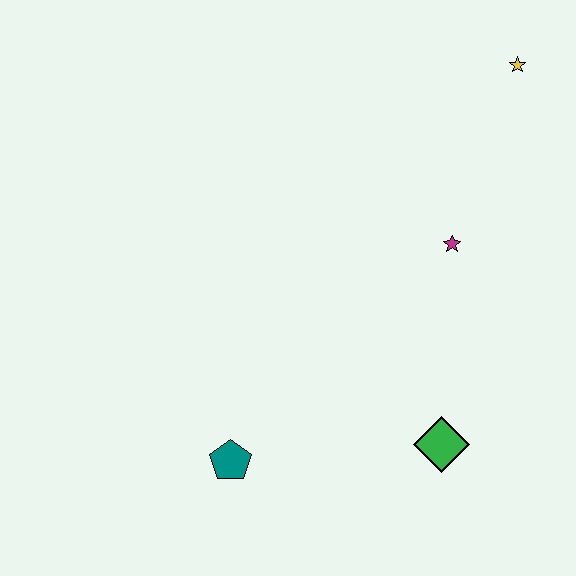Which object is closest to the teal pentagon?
The green diamond is closest to the teal pentagon.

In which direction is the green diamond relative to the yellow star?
The green diamond is below the yellow star.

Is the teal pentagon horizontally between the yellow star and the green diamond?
No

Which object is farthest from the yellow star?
The teal pentagon is farthest from the yellow star.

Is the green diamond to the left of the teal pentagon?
No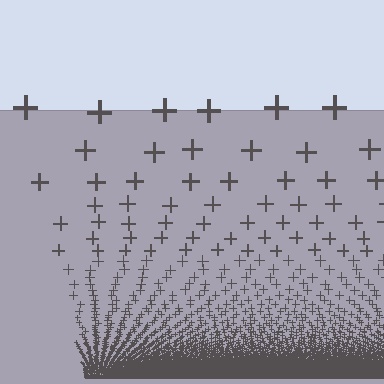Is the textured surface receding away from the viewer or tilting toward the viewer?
The surface appears to tilt toward the viewer. Texture elements get larger and sparser toward the top.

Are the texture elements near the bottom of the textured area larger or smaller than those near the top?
Smaller. The gradient is inverted — elements near the bottom are smaller and denser.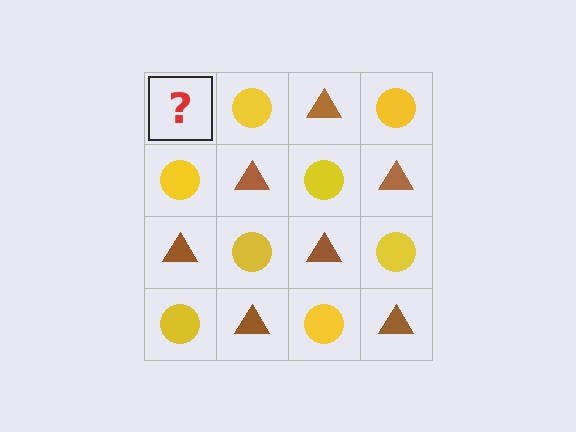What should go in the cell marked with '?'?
The missing cell should contain a brown triangle.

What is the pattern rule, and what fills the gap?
The rule is that it alternates brown triangle and yellow circle in a checkerboard pattern. The gap should be filled with a brown triangle.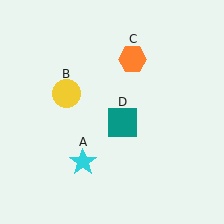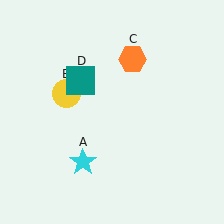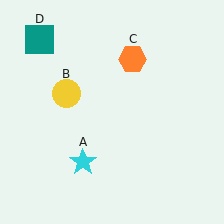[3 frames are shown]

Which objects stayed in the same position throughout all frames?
Cyan star (object A) and yellow circle (object B) and orange hexagon (object C) remained stationary.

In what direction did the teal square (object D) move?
The teal square (object D) moved up and to the left.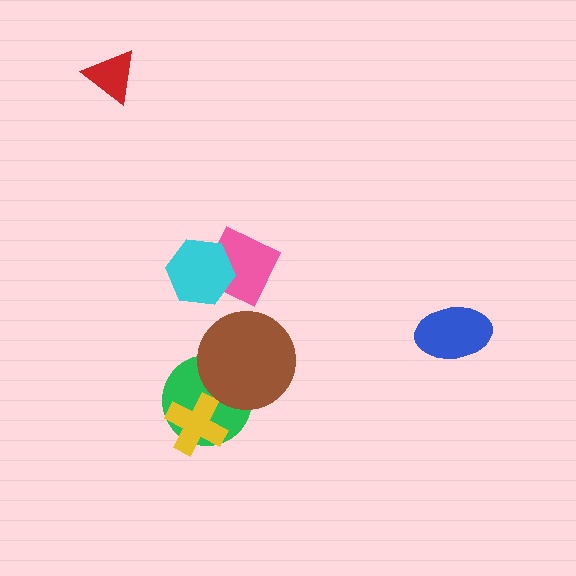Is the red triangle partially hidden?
No, no other shape covers it.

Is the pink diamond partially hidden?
Yes, it is partially covered by another shape.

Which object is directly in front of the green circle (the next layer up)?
The yellow cross is directly in front of the green circle.